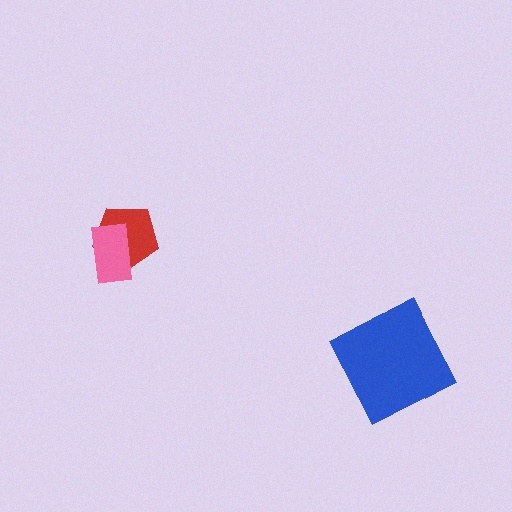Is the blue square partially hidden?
No, no other shape covers it.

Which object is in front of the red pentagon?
The pink rectangle is in front of the red pentagon.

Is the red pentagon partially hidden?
Yes, it is partially covered by another shape.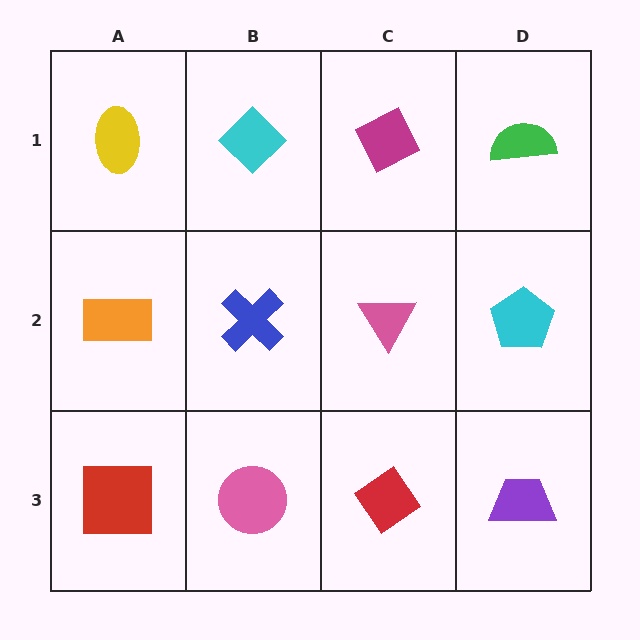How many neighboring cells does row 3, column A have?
2.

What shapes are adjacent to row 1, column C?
A pink triangle (row 2, column C), a cyan diamond (row 1, column B), a green semicircle (row 1, column D).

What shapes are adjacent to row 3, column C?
A pink triangle (row 2, column C), a pink circle (row 3, column B), a purple trapezoid (row 3, column D).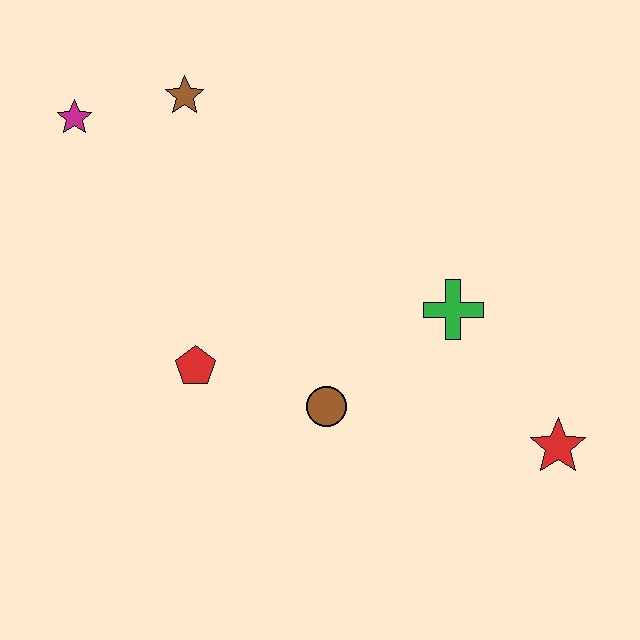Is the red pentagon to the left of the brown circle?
Yes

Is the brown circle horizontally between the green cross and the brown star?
Yes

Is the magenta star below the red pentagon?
No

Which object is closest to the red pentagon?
The brown circle is closest to the red pentagon.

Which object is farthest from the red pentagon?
The red star is farthest from the red pentagon.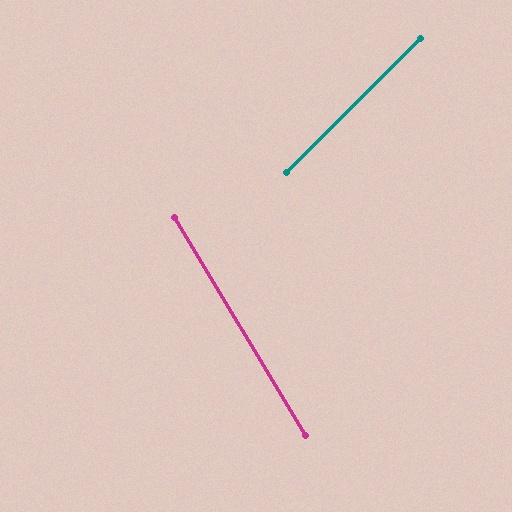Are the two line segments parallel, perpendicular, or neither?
Neither parallel nor perpendicular — they differ by about 76°.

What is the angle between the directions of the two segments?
Approximately 76 degrees.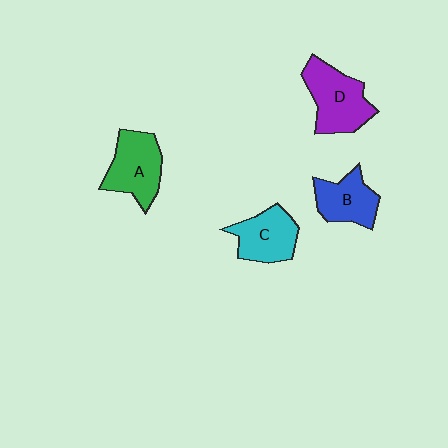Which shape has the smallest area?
Shape B (blue).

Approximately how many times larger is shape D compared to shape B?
Approximately 1.3 times.